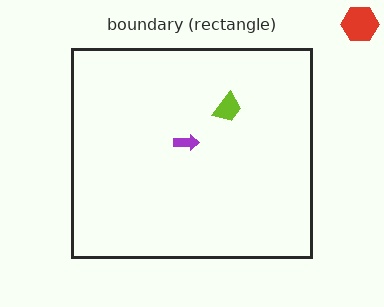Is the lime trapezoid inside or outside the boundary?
Inside.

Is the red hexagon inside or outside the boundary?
Outside.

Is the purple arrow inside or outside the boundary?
Inside.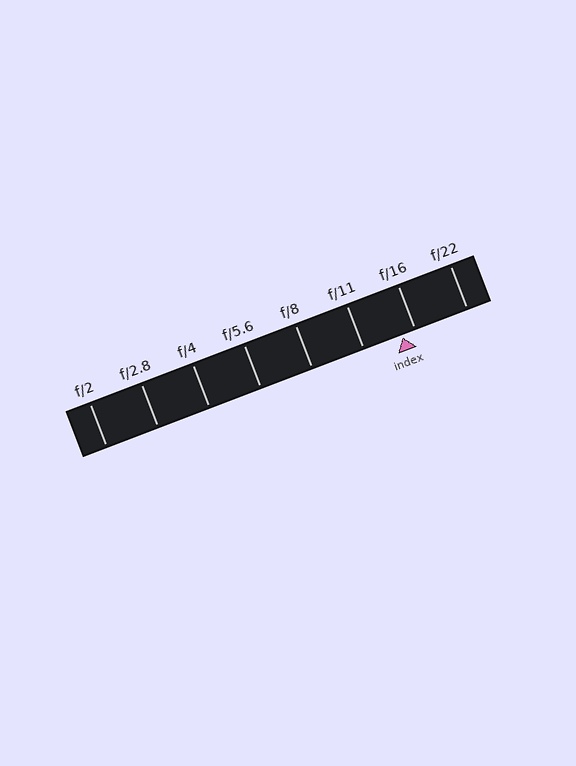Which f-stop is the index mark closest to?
The index mark is closest to f/16.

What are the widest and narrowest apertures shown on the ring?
The widest aperture shown is f/2 and the narrowest is f/22.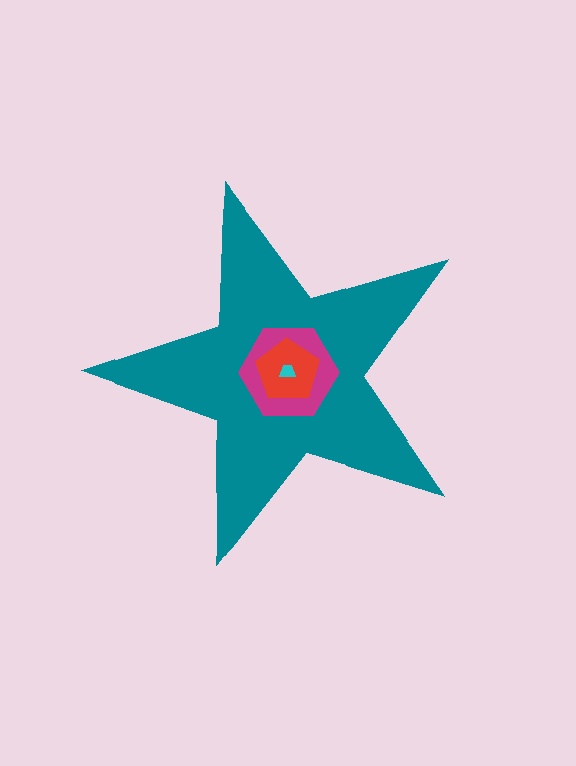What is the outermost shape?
The teal star.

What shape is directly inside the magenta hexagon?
The red pentagon.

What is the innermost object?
The cyan trapezoid.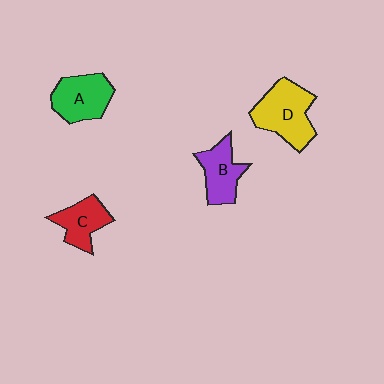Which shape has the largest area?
Shape D (yellow).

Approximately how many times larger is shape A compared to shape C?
Approximately 1.2 times.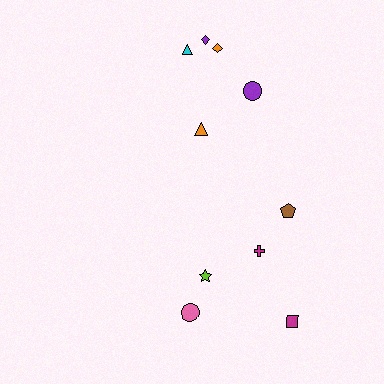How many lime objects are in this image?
There is 1 lime object.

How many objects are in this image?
There are 10 objects.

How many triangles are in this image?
There are 2 triangles.